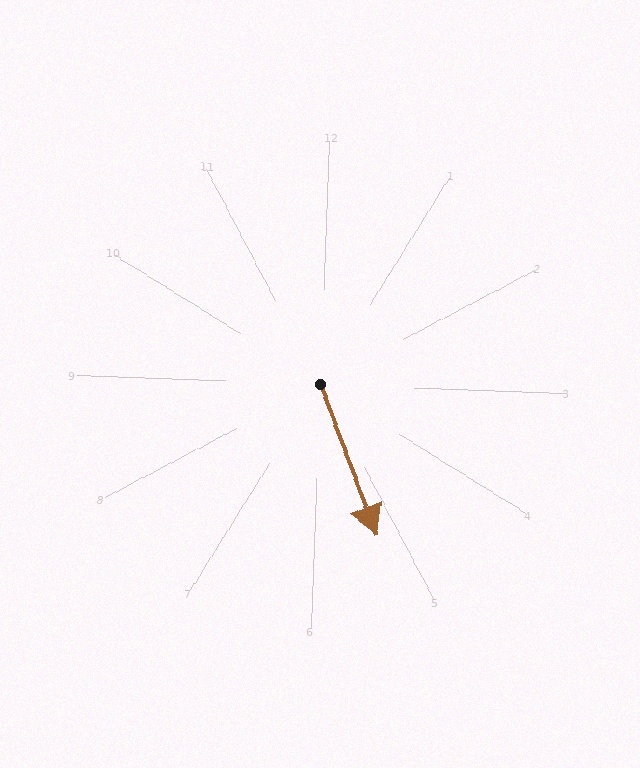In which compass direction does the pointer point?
South.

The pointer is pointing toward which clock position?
Roughly 5 o'clock.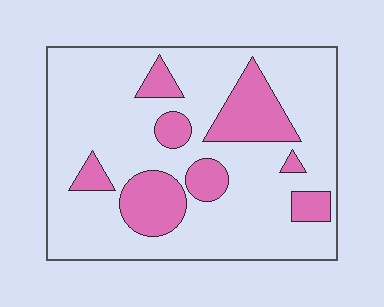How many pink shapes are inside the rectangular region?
8.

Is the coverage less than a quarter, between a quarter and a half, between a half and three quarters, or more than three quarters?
Less than a quarter.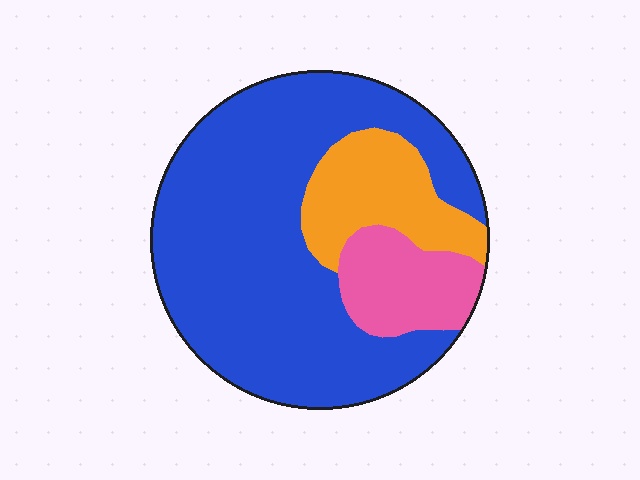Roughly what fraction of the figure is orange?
Orange covers 17% of the figure.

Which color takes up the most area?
Blue, at roughly 70%.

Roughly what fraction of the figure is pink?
Pink covers roughly 15% of the figure.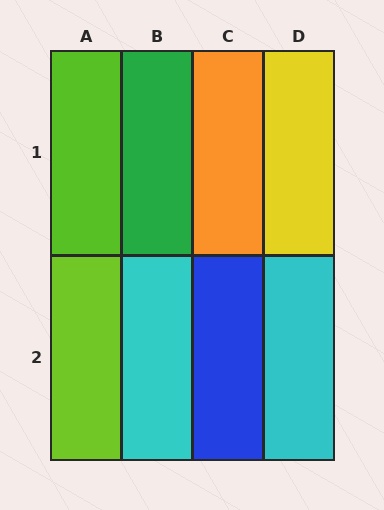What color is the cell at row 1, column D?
Yellow.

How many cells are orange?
1 cell is orange.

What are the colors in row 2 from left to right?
Lime, cyan, blue, cyan.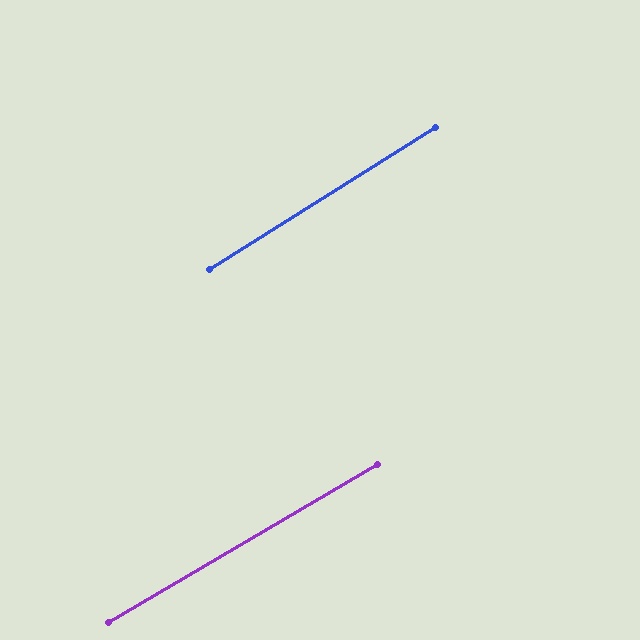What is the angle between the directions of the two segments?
Approximately 2 degrees.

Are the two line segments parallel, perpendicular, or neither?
Parallel — their directions differ by only 1.7°.